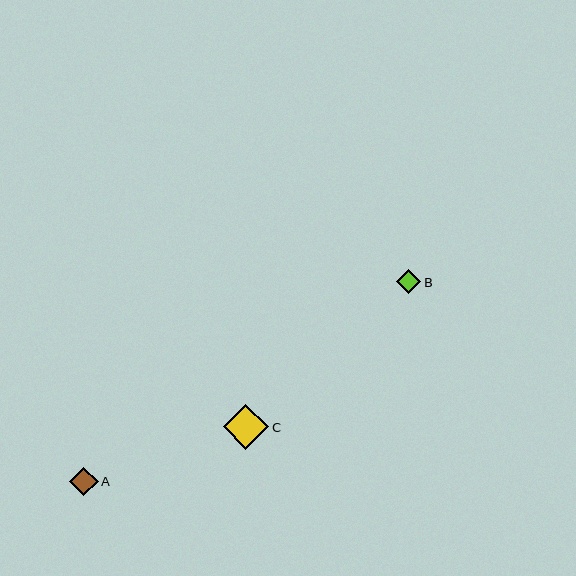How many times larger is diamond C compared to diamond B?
Diamond C is approximately 1.9 times the size of diamond B.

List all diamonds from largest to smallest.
From largest to smallest: C, A, B.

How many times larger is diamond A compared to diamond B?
Diamond A is approximately 1.2 times the size of diamond B.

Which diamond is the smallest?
Diamond B is the smallest with a size of approximately 24 pixels.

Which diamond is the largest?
Diamond C is the largest with a size of approximately 45 pixels.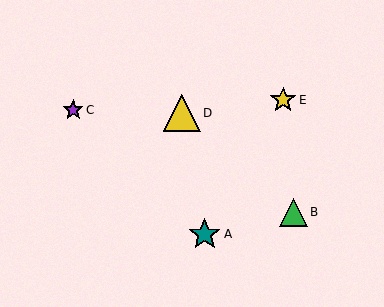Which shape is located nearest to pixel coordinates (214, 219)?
The teal star (labeled A) at (205, 234) is nearest to that location.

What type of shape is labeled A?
Shape A is a teal star.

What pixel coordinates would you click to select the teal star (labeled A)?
Click at (205, 234) to select the teal star A.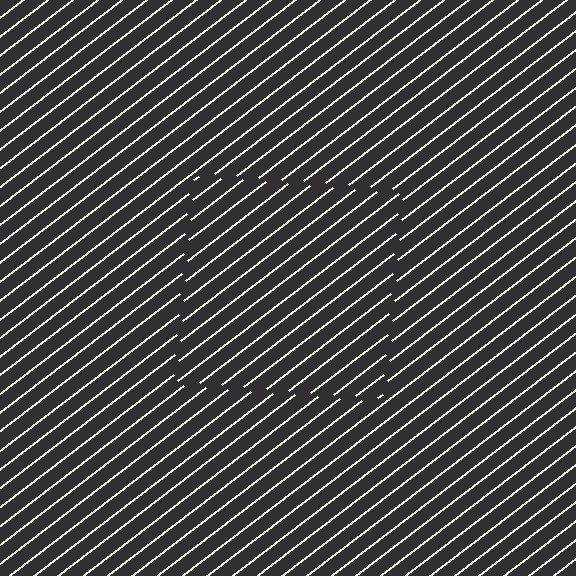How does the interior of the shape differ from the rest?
The interior of the shape contains the same grating, shifted by half a period — the contour is defined by the phase discontinuity where line-ends from the inner and outer gratings abut.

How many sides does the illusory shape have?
4 sides — the line-ends trace a square.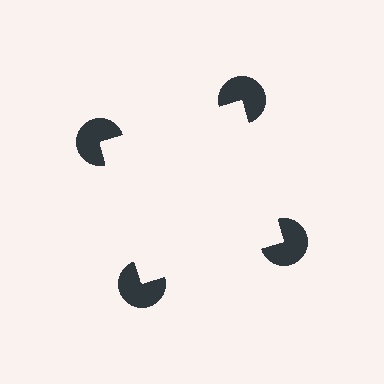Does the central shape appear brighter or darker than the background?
It typically appears slightly brighter than the background, even though no actual brightness change is drawn.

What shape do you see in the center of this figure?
An illusory square — its edges are inferred from the aligned wedge cuts in the pac-man discs, not physically drawn.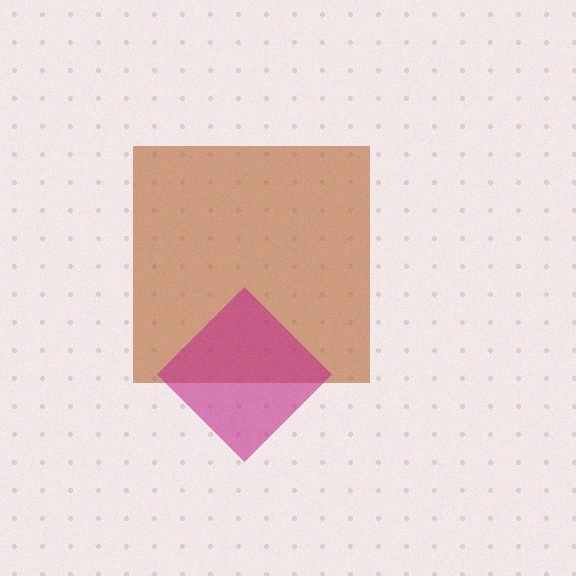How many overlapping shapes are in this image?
There are 2 overlapping shapes in the image.